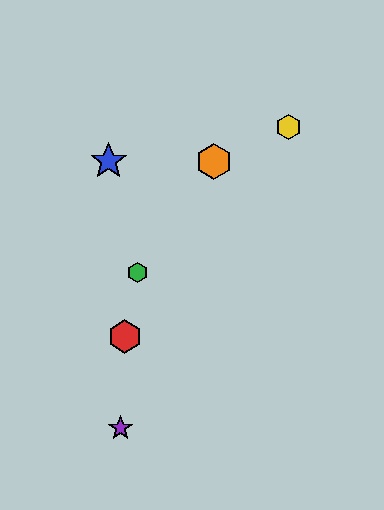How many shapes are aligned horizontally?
2 shapes (the blue star, the orange hexagon) are aligned horizontally.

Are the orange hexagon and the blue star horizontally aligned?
Yes, both are at y≈161.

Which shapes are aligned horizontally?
The blue star, the orange hexagon are aligned horizontally.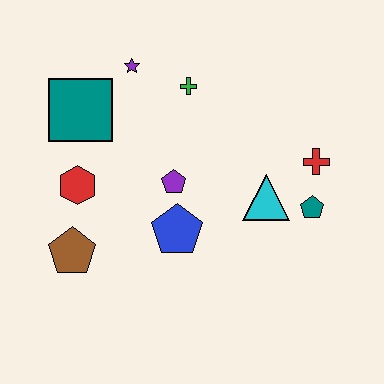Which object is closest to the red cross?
The teal pentagon is closest to the red cross.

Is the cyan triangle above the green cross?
No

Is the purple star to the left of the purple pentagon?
Yes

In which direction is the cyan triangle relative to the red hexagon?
The cyan triangle is to the right of the red hexagon.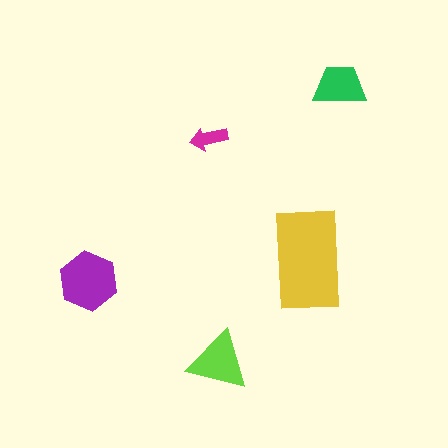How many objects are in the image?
There are 5 objects in the image.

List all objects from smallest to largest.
The magenta arrow, the green trapezoid, the lime triangle, the purple hexagon, the yellow rectangle.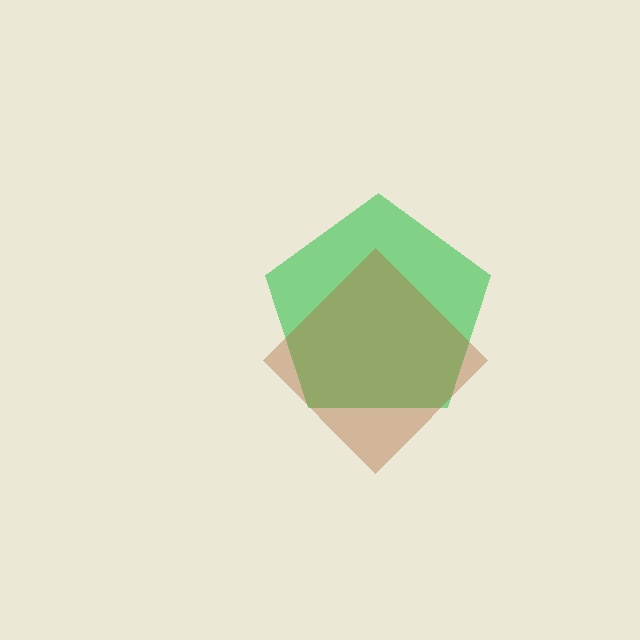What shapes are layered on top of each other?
The layered shapes are: a green pentagon, a brown diamond.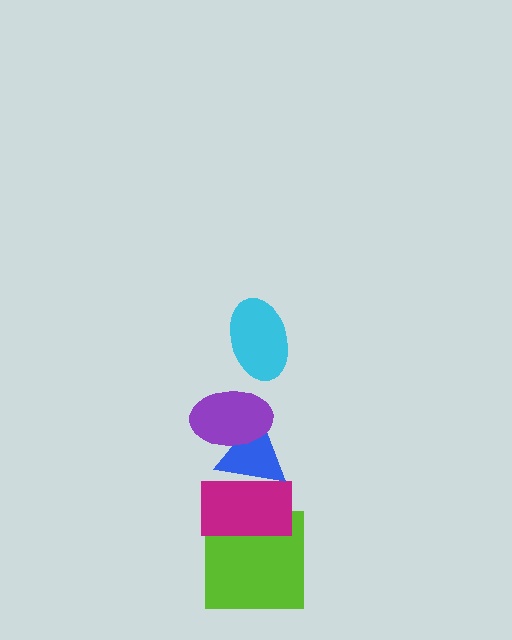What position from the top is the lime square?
The lime square is 5th from the top.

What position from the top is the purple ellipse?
The purple ellipse is 2nd from the top.